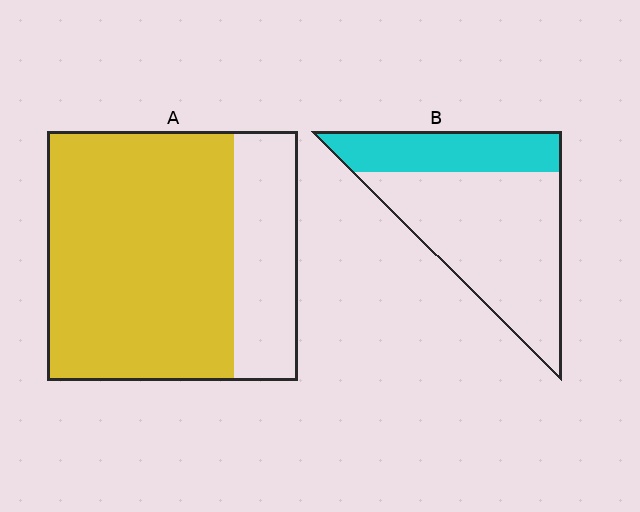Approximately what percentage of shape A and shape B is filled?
A is approximately 75% and B is approximately 30%.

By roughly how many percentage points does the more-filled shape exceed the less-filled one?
By roughly 45 percentage points (A over B).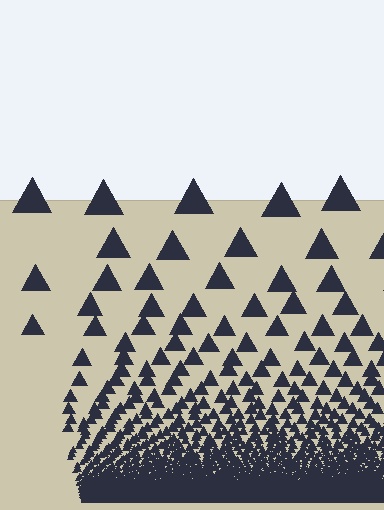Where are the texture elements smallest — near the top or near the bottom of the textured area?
Near the bottom.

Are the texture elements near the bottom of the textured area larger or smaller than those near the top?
Smaller. The gradient is inverted — elements near the bottom are smaller and denser.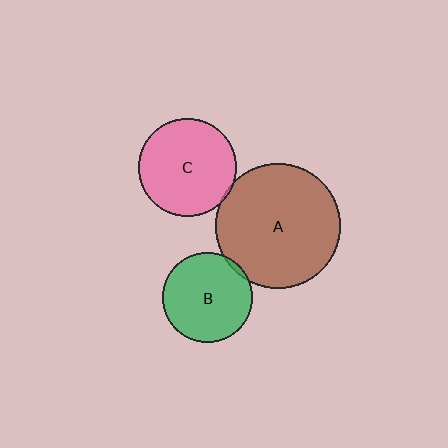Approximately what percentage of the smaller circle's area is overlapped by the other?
Approximately 5%.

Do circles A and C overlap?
Yes.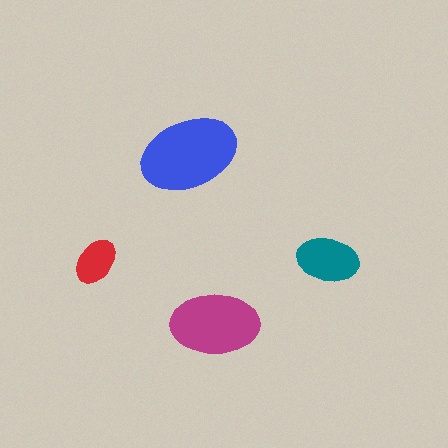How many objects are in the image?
There are 4 objects in the image.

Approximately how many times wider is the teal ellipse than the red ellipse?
About 1.5 times wider.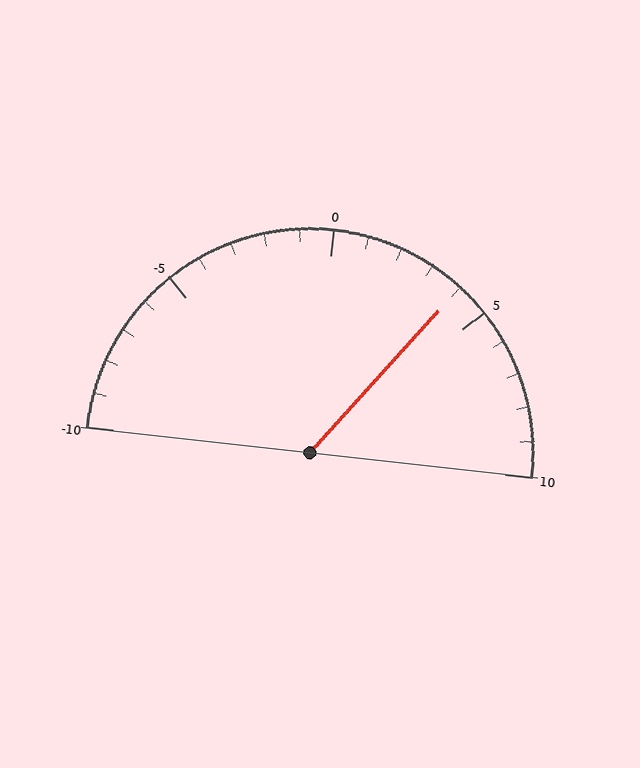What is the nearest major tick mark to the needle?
The nearest major tick mark is 5.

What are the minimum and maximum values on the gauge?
The gauge ranges from -10 to 10.